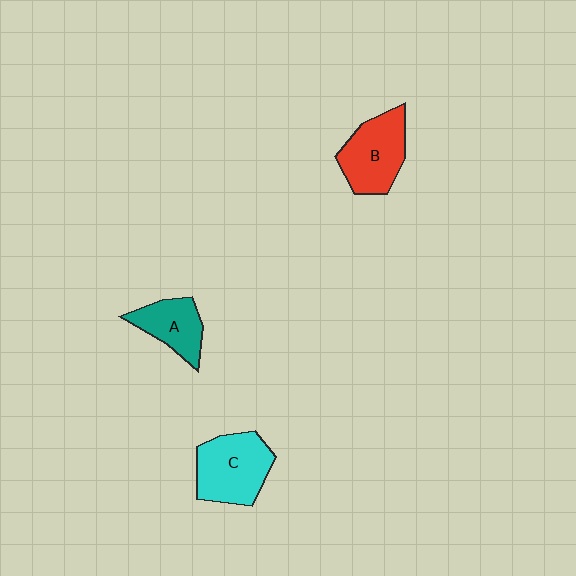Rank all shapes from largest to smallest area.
From largest to smallest: C (cyan), B (red), A (teal).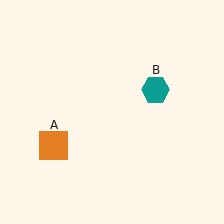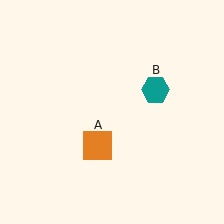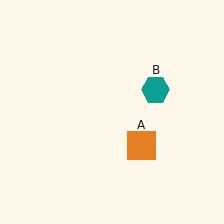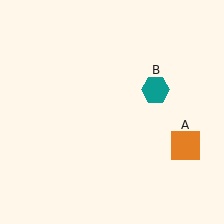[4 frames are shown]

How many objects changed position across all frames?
1 object changed position: orange square (object A).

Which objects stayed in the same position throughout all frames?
Teal hexagon (object B) remained stationary.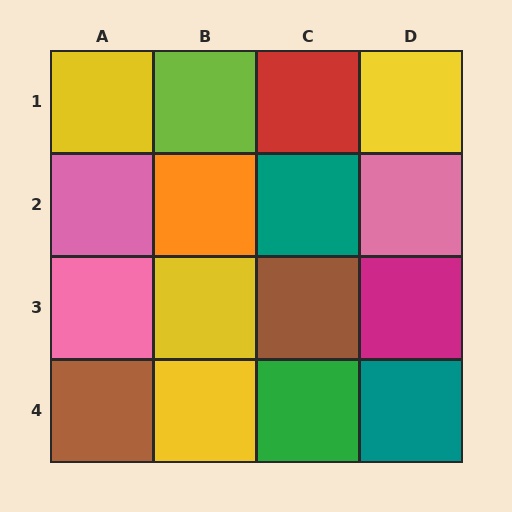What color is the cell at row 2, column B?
Orange.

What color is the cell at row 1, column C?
Red.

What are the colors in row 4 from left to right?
Brown, yellow, green, teal.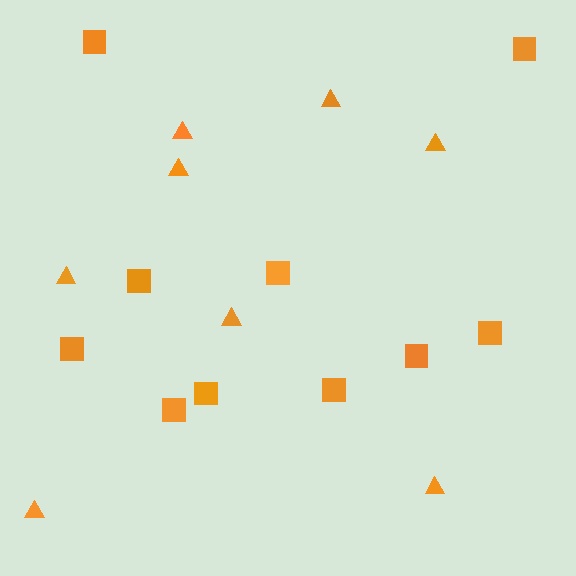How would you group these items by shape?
There are 2 groups: one group of squares (10) and one group of triangles (8).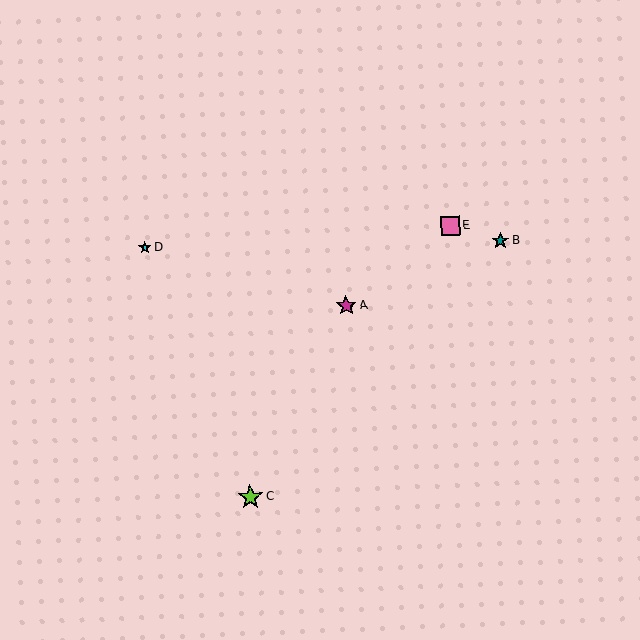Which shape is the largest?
The lime star (labeled C) is the largest.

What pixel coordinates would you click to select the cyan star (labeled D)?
Click at (145, 247) to select the cyan star D.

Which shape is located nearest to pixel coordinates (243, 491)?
The lime star (labeled C) at (250, 497) is nearest to that location.